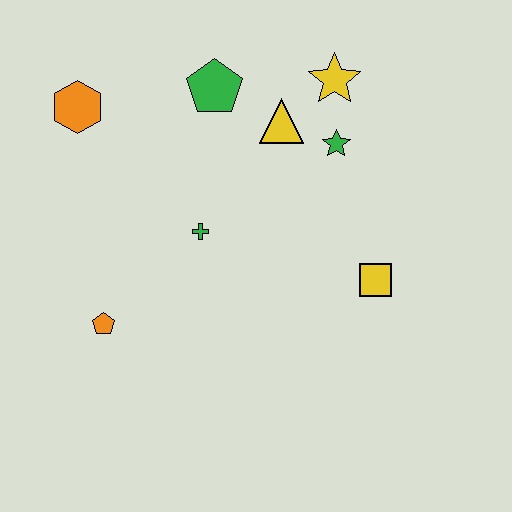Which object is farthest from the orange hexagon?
The yellow square is farthest from the orange hexagon.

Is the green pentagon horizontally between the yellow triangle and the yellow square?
No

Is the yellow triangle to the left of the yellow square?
Yes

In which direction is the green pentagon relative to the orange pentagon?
The green pentagon is above the orange pentagon.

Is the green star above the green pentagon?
No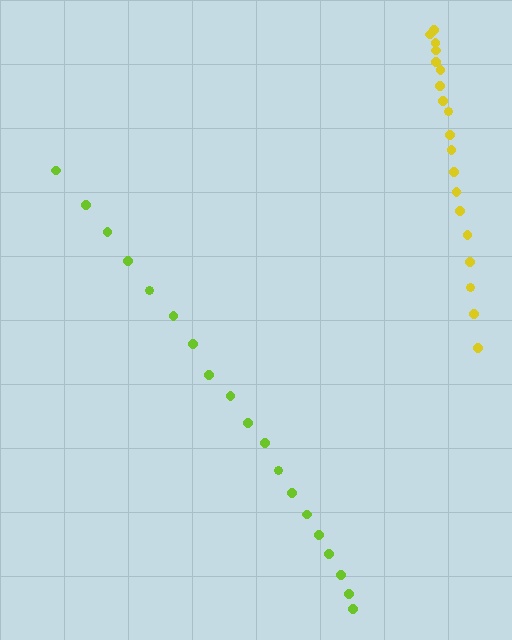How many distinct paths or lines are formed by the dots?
There are 2 distinct paths.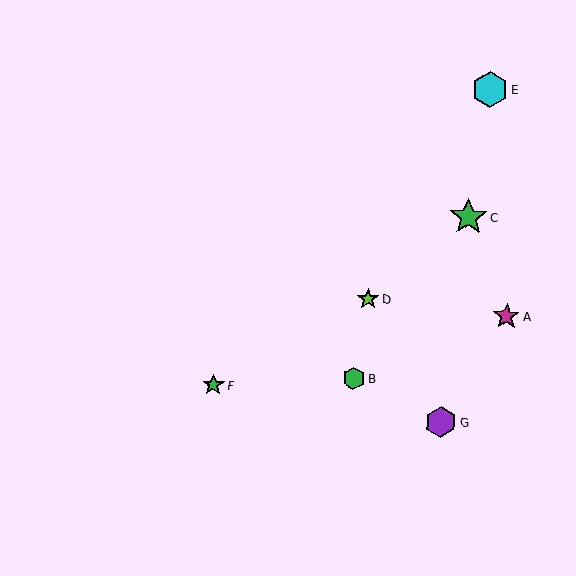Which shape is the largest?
The green star (labeled C) is the largest.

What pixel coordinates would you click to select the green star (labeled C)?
Click at (468, 217) to select the green star C.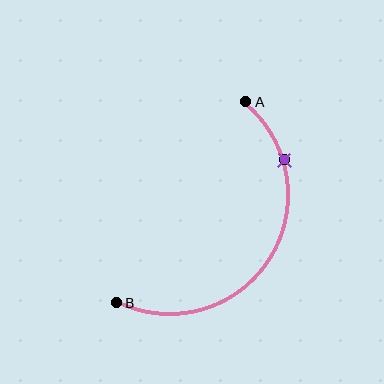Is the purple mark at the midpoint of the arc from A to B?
No. The purple mark lies on the arc but is closer to endpoint A. The arc midpoint would be at the point on the curve equidistant along the arc from both A and B.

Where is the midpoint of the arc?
The arc midpoint is the point on the curve farthest from the straight line joining A and B. It sits to the right of that line.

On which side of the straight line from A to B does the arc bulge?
The arc bulges to the right of the straight line connecting A and B.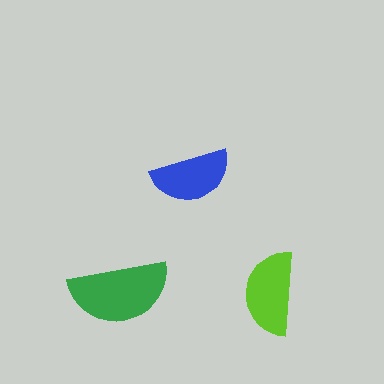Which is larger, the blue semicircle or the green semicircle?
The green one.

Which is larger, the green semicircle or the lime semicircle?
The green one.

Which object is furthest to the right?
The lime semicircle is rightmost.